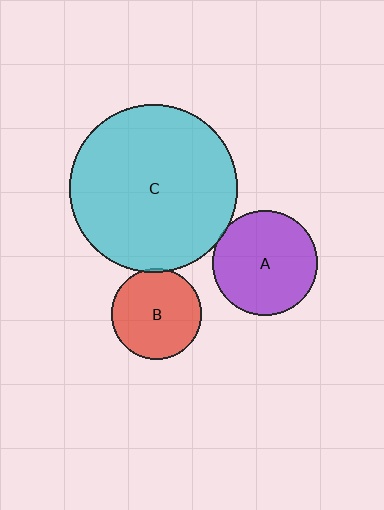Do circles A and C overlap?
Yes.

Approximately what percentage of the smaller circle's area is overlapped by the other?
Approximately 5%.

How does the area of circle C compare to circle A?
Approximately 2.5 times.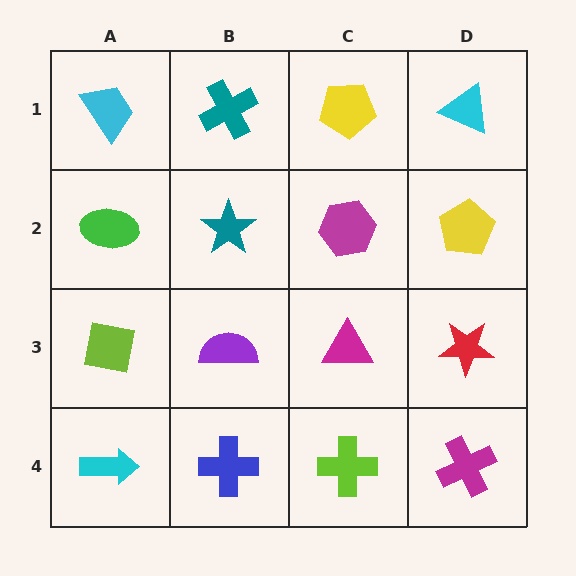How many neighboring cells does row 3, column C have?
4.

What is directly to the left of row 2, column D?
A magenta hexagon.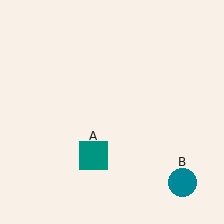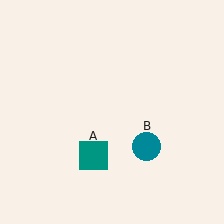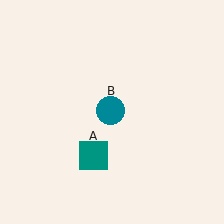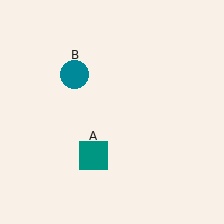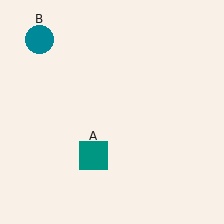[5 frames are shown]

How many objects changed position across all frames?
1 object changed position: teal circle (object B).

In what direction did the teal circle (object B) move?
The teal circle (object B) moved up and to the left.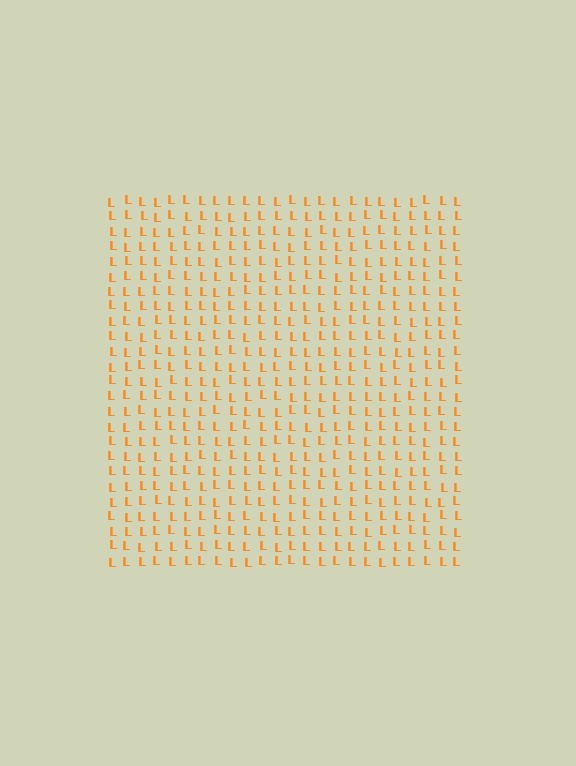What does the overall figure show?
The overall figure shows a square.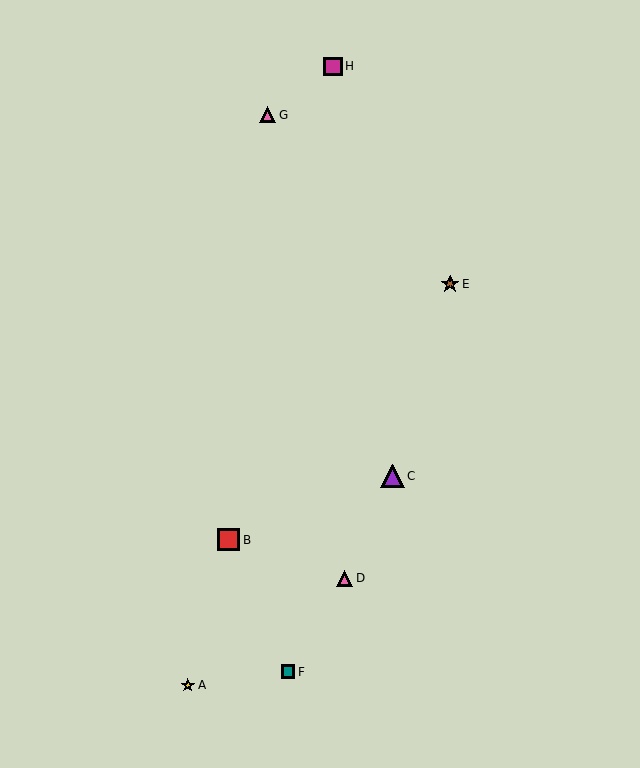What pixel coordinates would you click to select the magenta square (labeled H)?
Click at (333, 66) to select the magenta square H.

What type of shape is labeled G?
Shape G is a pink triangle.